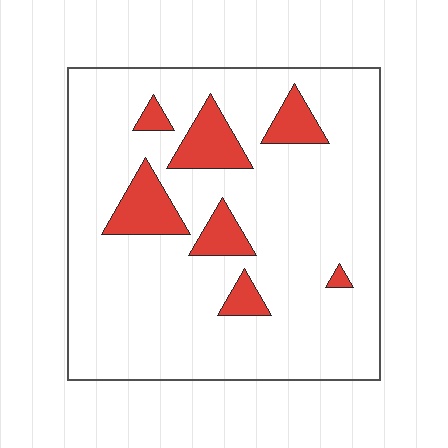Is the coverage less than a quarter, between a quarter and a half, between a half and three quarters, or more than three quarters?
Less than a quarter.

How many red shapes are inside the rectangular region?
7.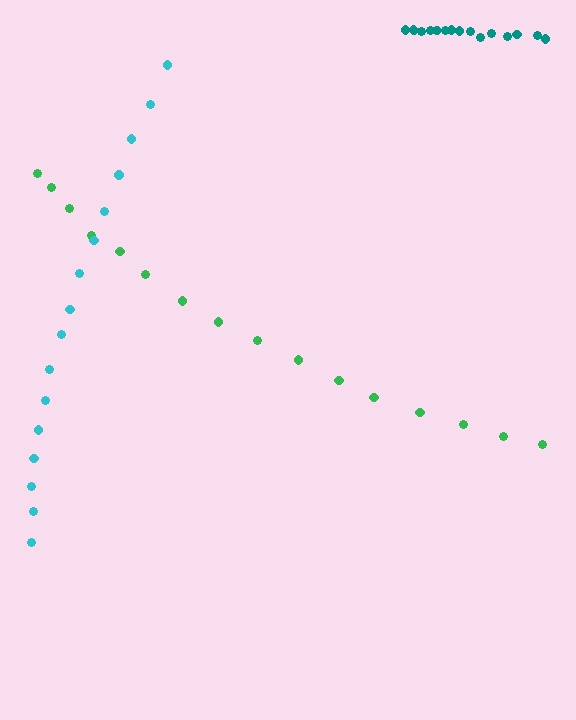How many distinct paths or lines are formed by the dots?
There are 3 distinct paths.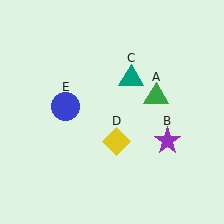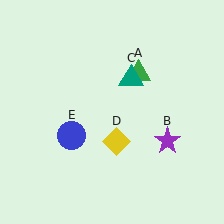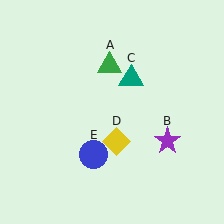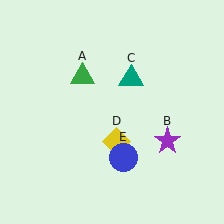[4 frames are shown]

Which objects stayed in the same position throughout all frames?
Purple star (object B) and teal triangle (object C) and yellow diamond (object D) remained stationary.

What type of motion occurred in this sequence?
The green triangle (object A), blue circle (object E) rotated counterclockwise around the center of the scene.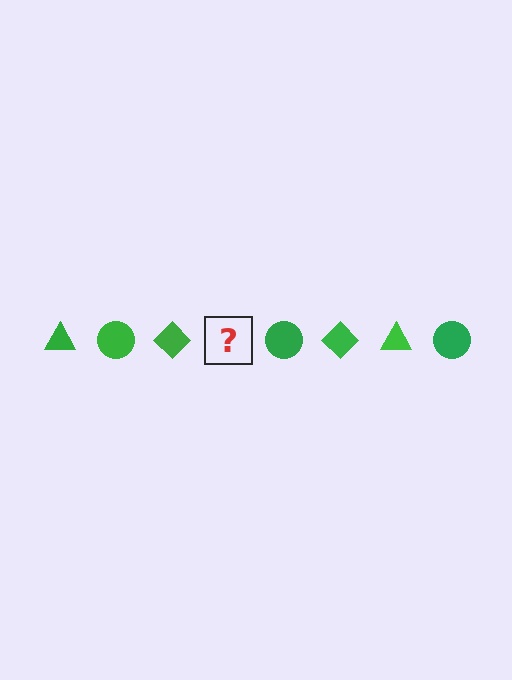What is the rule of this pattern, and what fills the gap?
The rule is that the pattern cycles through triangle, circle, diamond shapes in green. The gap should be filled with a green triangle.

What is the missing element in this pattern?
The missing element is a green triangle.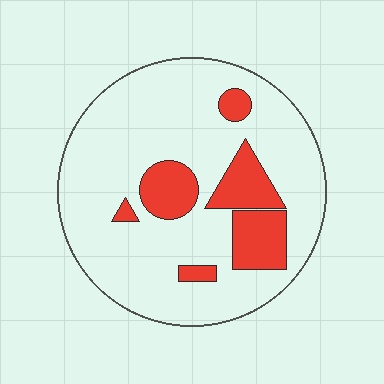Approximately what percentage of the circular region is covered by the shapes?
Approximately 20%.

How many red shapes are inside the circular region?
6.